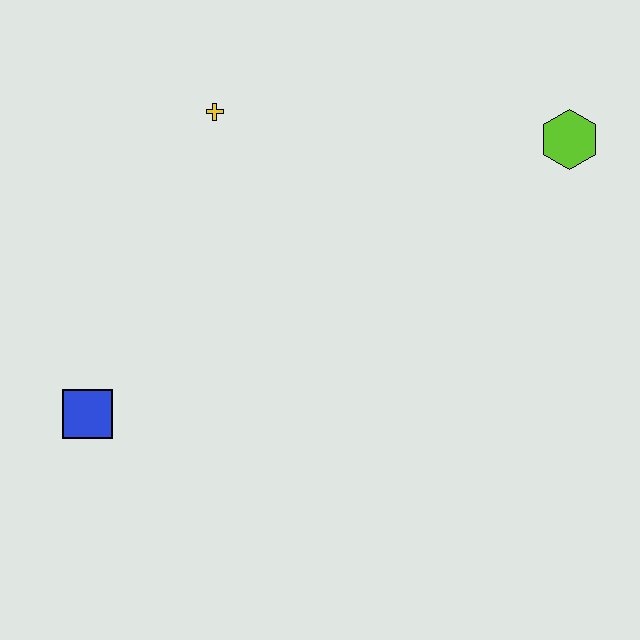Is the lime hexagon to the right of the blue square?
Yes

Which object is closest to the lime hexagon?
The yellow cross is closest to the lime hexagon.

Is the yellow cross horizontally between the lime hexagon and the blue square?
Yes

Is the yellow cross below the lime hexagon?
No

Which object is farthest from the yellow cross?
The lime hexagon is farthest from the yellow cross.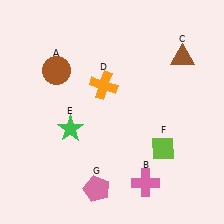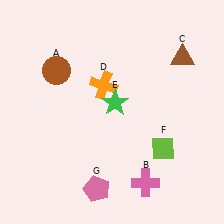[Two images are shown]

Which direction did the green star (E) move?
The green star (E) moved right.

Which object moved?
The green star (E) moved right.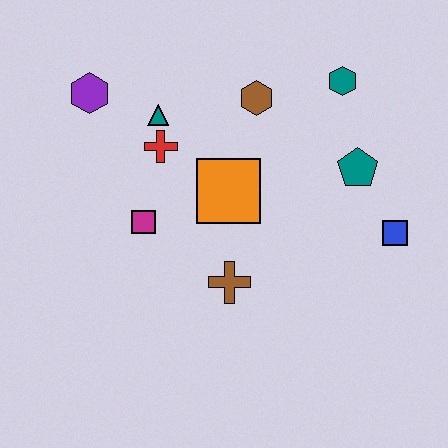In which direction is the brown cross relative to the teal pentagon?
The brown cross is to the left of the teal pentagon.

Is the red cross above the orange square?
Yes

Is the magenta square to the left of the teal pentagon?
Yes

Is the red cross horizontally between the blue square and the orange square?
No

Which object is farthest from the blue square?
The purple hexagon is farthest from the blue square.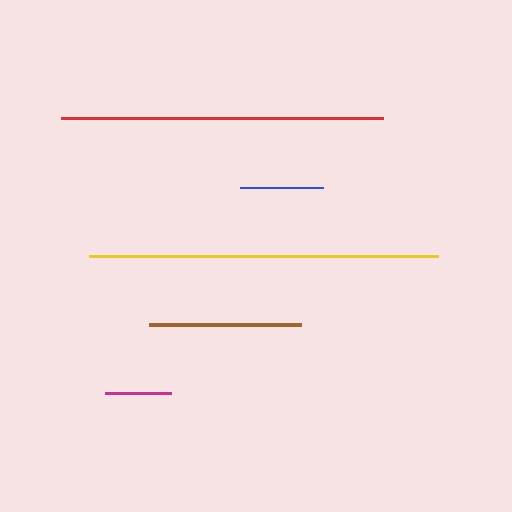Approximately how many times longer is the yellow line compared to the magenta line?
The yellow line is approximately 5.3 times the length of the magenta line.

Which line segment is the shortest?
The magenta line is the shortest at approximately 66 pixels.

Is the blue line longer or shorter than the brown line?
The brown line is longer than the blue line.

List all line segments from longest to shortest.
From longest to shortest: yellow, red, brown, blue, magenta.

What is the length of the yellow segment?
The yellow segment is approximately 349 pixels long.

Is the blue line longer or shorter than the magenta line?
The blue line is longer than the magenta line.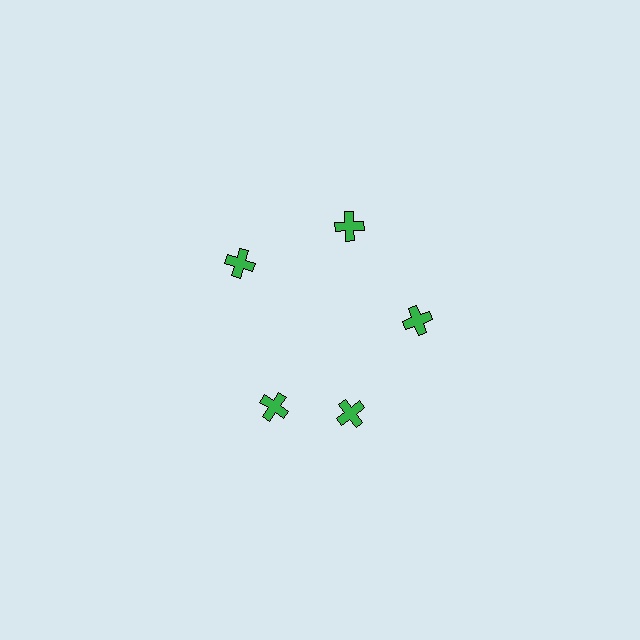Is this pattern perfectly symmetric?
No. The 5 green crosses are arranged in a ring, but one element near the 8 o'clock position is rotated out of alignment along the ring, breaking the 5-fold rotational symmetry.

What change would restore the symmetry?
The symmetry would be restored by rotating it back into even spacing with its neighbors so that all 5 crosses sit at equal angles and equal distance from the center.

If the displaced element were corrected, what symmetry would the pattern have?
It would have 5-fold rotational symmetry — the pattern would map onto itself every 72 degrees.